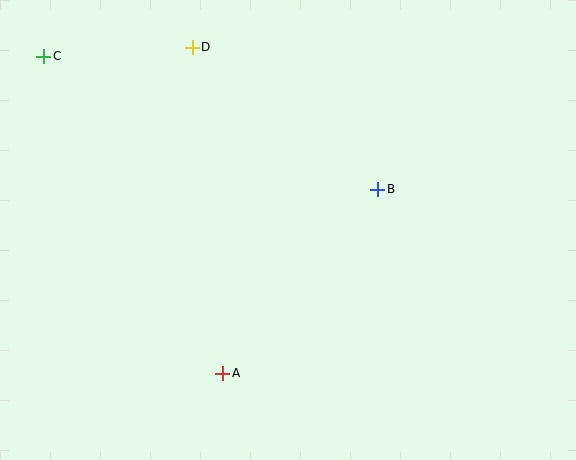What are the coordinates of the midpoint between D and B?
The midpoint between D and B is at (285, 118).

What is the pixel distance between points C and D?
The distance between C and D is 149 pixels.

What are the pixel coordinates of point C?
Point C is at (44, 56).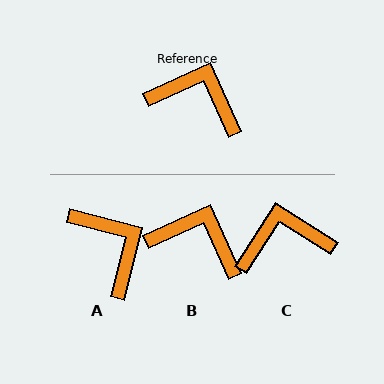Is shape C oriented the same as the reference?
No, it is off by about 33 degrees.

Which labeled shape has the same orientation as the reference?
B.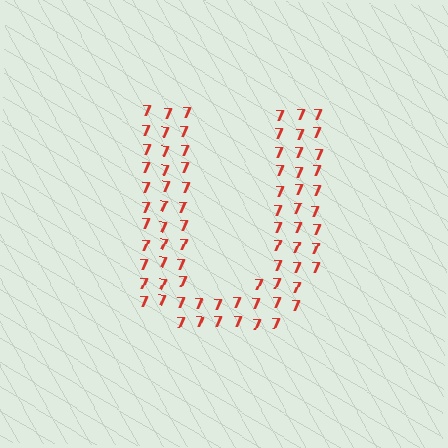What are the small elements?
The small elements are digit 7's.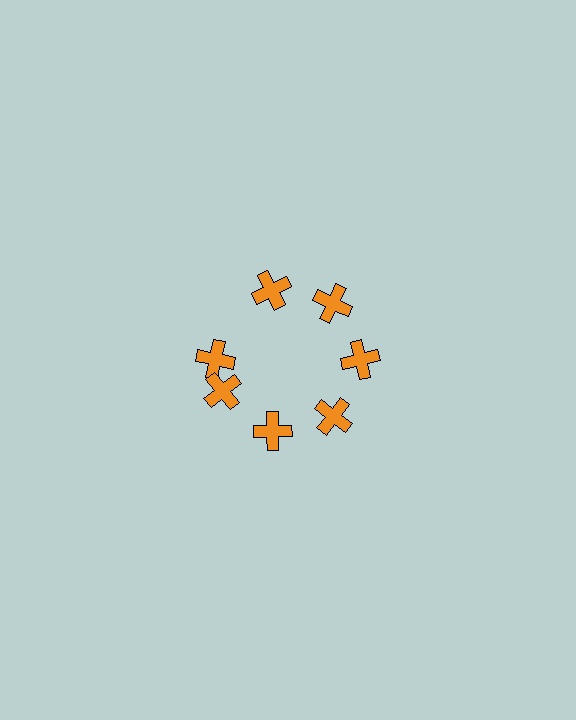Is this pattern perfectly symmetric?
No. The 7 orange crosses are arranged in a ring, but one element near the 10 o'clock position is rotated out of alignment along the ring, breaking the 7-fold rotational symmetry.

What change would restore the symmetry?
The symmetry would be restored by rotating it back into even spacing with its neighbors so that all 7 crosses sit at equal angles and equal distance from the center.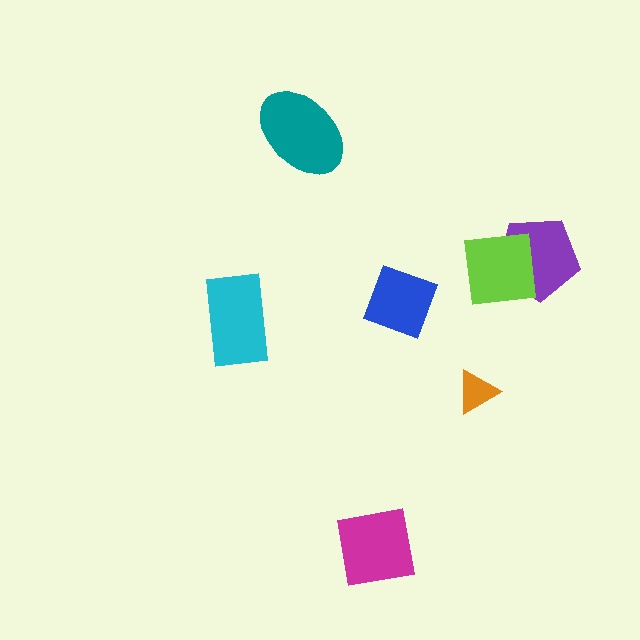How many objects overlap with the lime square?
1 object overlaps with the lime square.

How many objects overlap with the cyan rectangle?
0 objects overlap with the cyan rectangle.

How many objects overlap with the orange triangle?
0 objects overlap with the orange triangle.